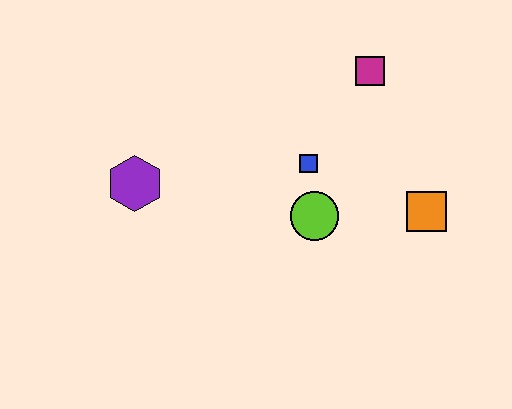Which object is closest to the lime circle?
The blue square is closest to the lime circle.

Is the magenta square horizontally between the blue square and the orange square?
Yes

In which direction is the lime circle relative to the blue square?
The lime circle is below the blue square.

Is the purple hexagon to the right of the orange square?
No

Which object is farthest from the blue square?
The purple hexagon is farthest from the blue square.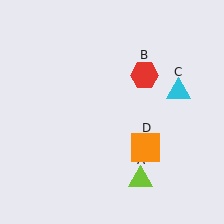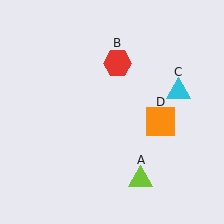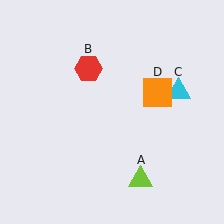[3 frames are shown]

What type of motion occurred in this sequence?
The red hexagon (object B), orange square (object D) rotated counterclockwise around the center of the scene.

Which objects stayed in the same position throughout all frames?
Lime triangle (object A) and cyan triangle (object C) remained stationary.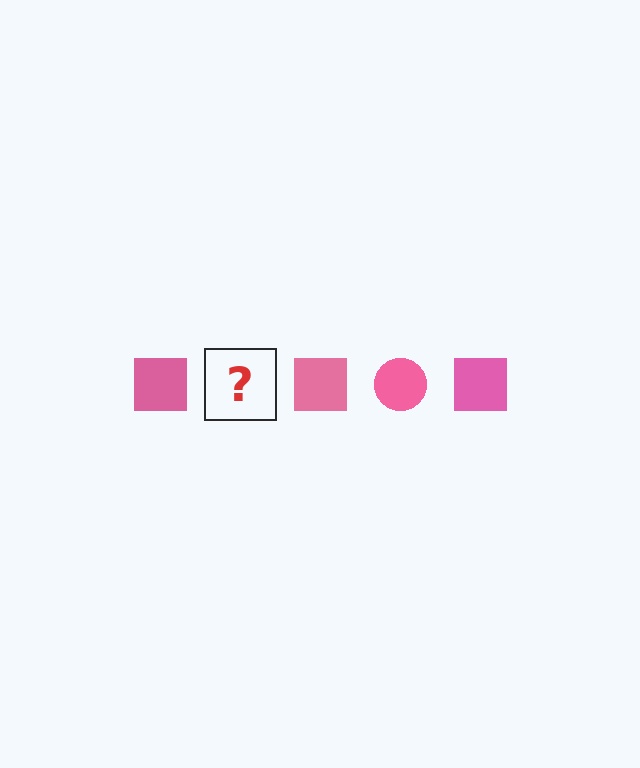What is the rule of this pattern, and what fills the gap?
The rule is that the pattern cycles through square, circle shapes in pink. The gap should be filled with a pink circle.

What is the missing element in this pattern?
The missing element is a pink circle.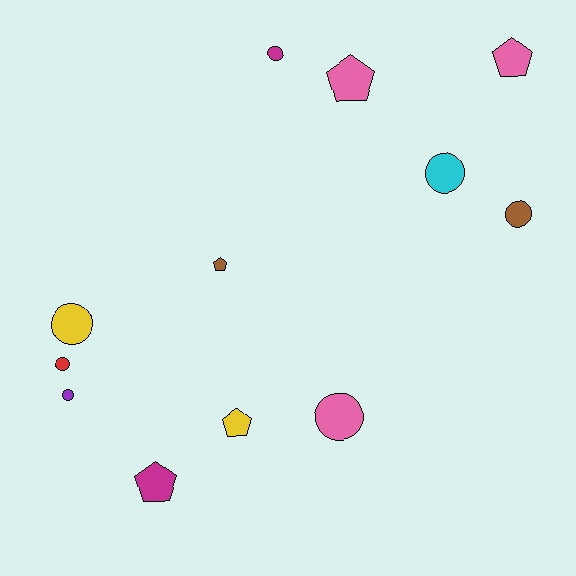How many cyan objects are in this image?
There is 1 cyan object.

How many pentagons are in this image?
There are 5 pentagons.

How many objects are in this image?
There are 12 objects.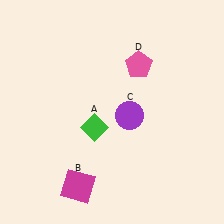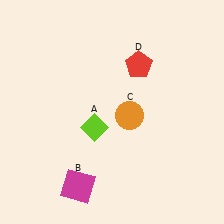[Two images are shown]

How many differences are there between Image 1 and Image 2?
There are 3 differences between the two images.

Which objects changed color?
A changed from green to lime. C changed from purple to orange. D changed from pink to red.